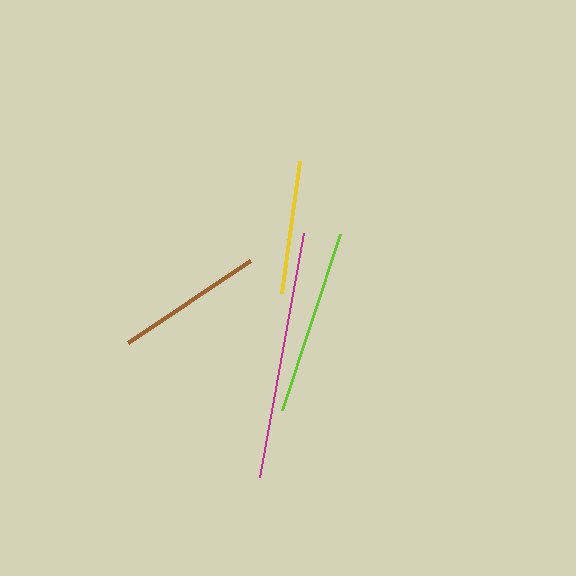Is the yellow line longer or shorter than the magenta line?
The magenta line is longer than the yellow line.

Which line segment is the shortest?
The yellow line is the shortest at approximately 133 pixels.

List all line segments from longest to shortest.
From longest to shortest: magenta, lime, brown, yellow.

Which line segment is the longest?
The magenta line is the longest at approximately 248 pixels.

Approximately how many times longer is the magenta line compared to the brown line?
The magenta line is approximately 1.7 times the length of the brown line.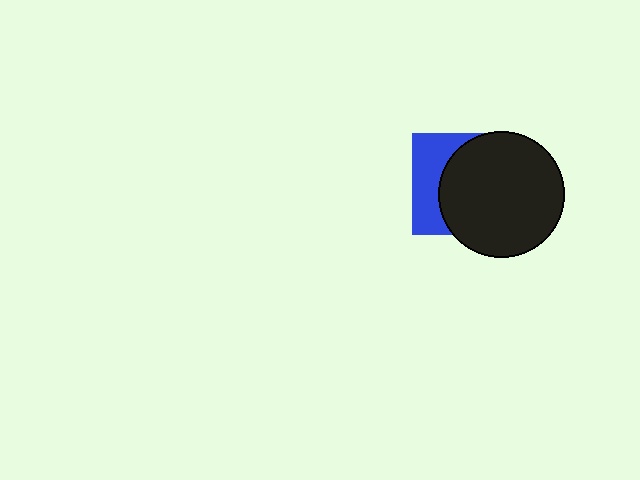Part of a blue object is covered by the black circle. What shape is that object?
It is a square.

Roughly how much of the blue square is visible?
A small part of it is visible (roughly 35%).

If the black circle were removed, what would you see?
You would see the complete blue square.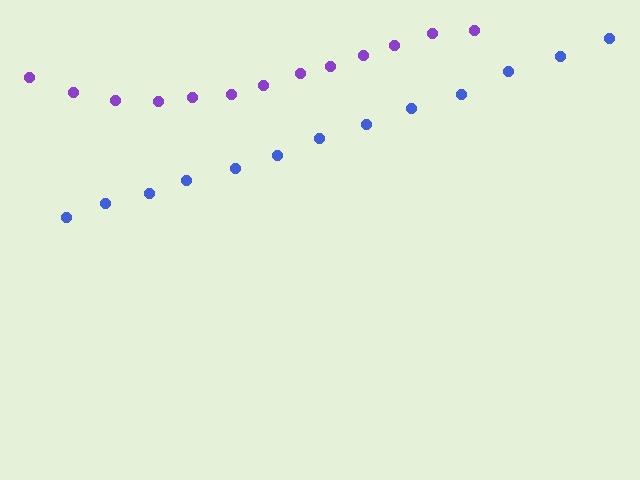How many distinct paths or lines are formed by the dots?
There are 2 distinct paths.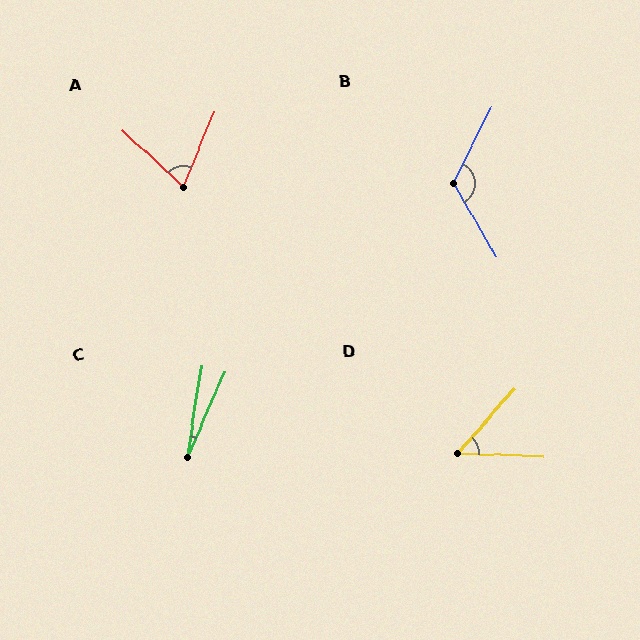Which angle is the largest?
B, at approximately 123 degrees.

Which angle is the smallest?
C, at approximately 15 degrees.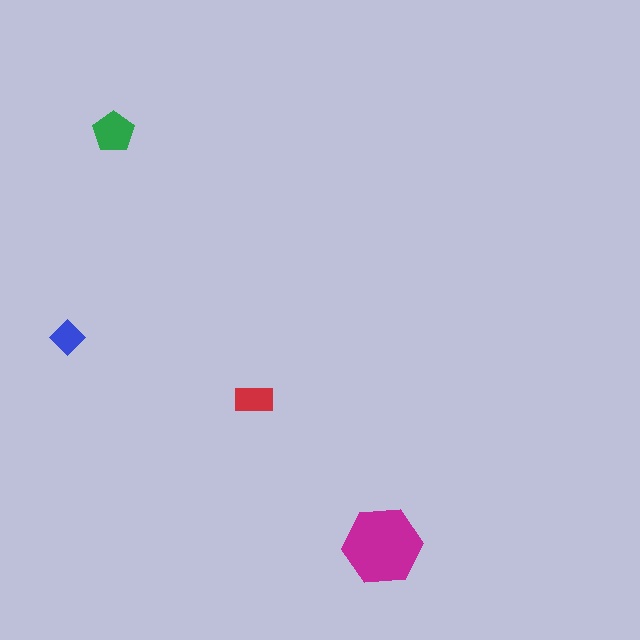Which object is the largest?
The magenta hexagon.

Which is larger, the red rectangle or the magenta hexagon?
The magenta hexagon.